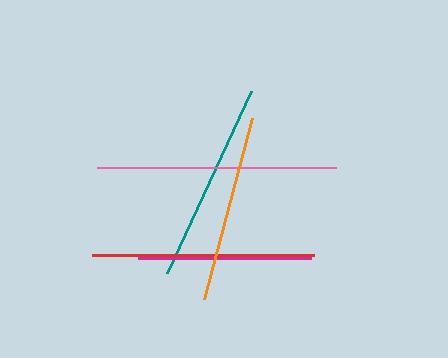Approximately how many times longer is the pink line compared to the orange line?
The pink line is approximately 1.3 times the length of the orange line.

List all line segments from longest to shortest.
From longest to shortest: pink, red, teal, orange, magenta.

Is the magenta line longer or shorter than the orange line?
The orange line is longer than the magenta line.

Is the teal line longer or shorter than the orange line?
The teal line is longer than the orange line.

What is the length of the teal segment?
The teal segment is approximately 200 pixels long.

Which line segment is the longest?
The pink line is the longest at approximately 239 pixels.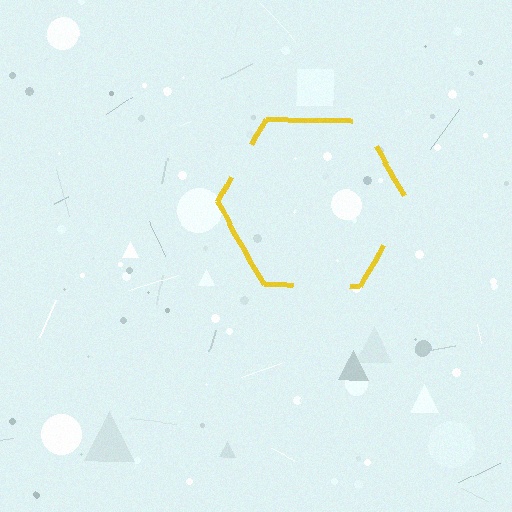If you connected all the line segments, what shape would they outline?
They would outline a hexagon.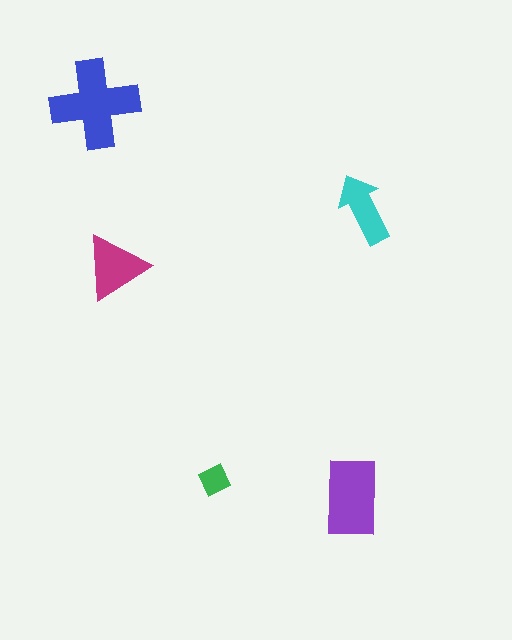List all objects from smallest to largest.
The green diamond, the cyan arrow, the magenta triangle, the purple rectangle, the blue cross.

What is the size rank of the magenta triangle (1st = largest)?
3rd.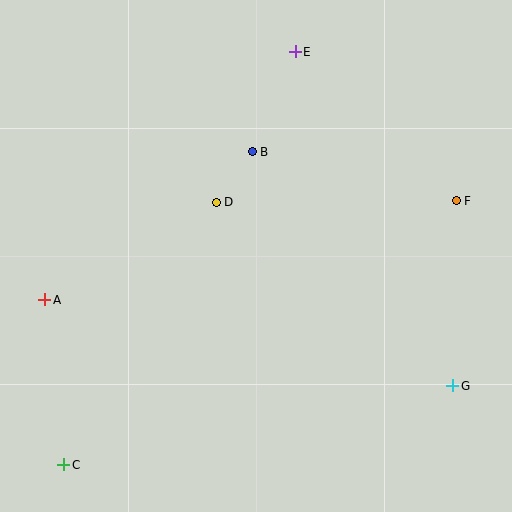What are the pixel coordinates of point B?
Point B is at (252, 152).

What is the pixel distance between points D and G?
The distance between D and G is 299 pixels.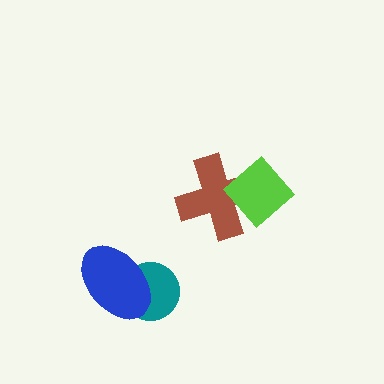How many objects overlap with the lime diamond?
1 object overlaps with the lime diamond.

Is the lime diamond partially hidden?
No, no other shape covers it.